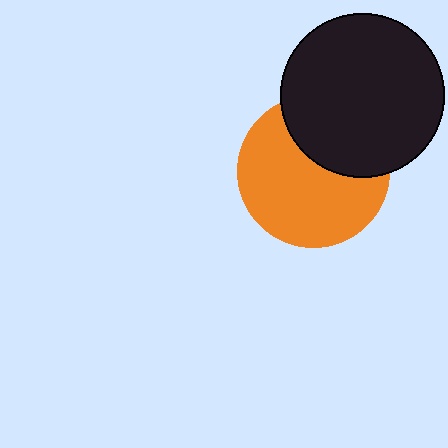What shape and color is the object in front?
The object in front is a black circle.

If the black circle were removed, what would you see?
You would see the complete orange circle.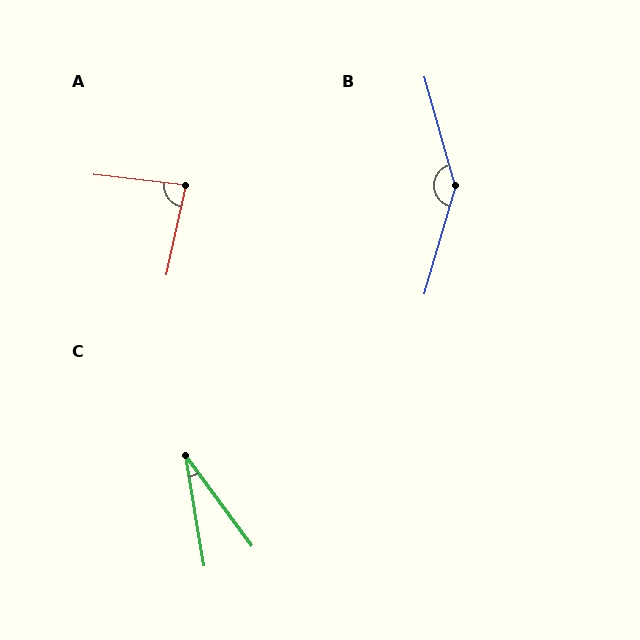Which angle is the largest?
B, at approximately 148 degrees.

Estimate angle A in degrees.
Approximately 84 degrees.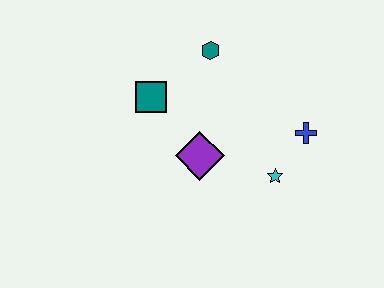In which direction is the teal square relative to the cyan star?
The teal square is to the left of the cyan star.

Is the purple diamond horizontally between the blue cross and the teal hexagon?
No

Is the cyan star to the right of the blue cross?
No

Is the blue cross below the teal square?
Yes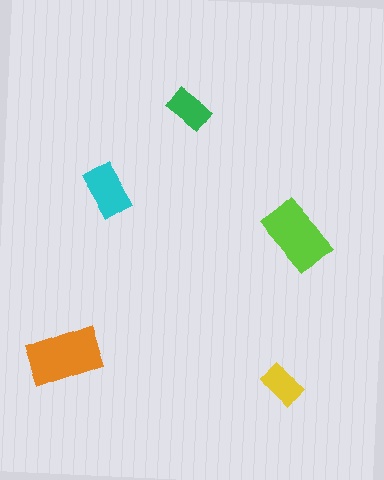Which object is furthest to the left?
The orange rectangle is leftmost.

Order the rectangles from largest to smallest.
the orange one, the lime one, the cyan one, the green one, the yellow one.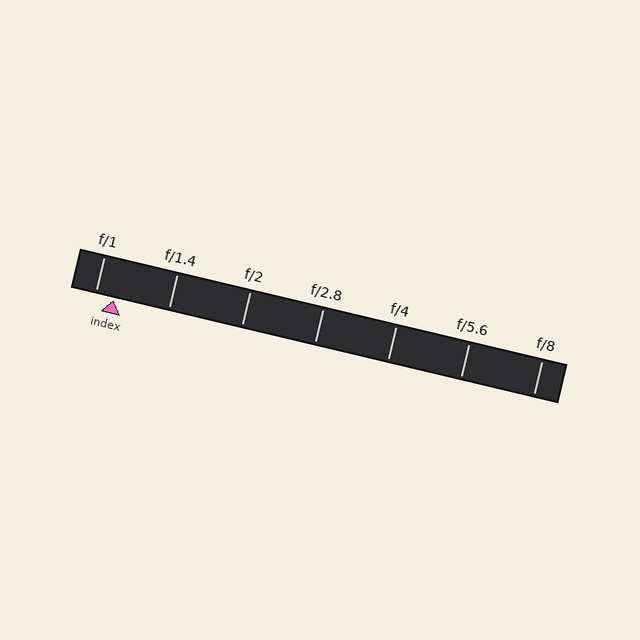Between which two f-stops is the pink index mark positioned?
The index mark is between f/1 and f/1.4.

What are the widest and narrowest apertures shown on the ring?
The widest aperture shown is f/1 and the narrowest is f/8.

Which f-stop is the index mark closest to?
The index mark is closest to f/1.